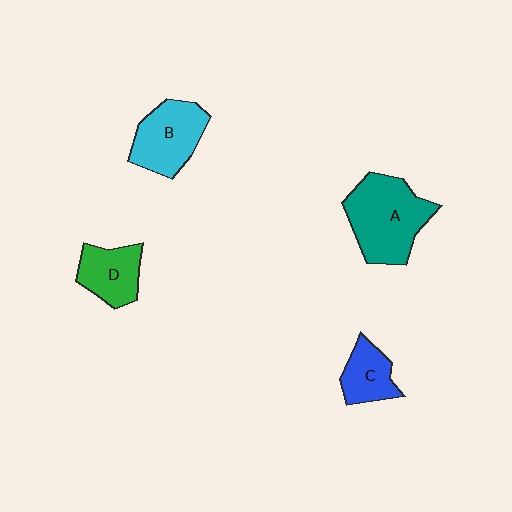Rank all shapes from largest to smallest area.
From largest to smallest: A (teal), B (cyan), D (green), C (blue).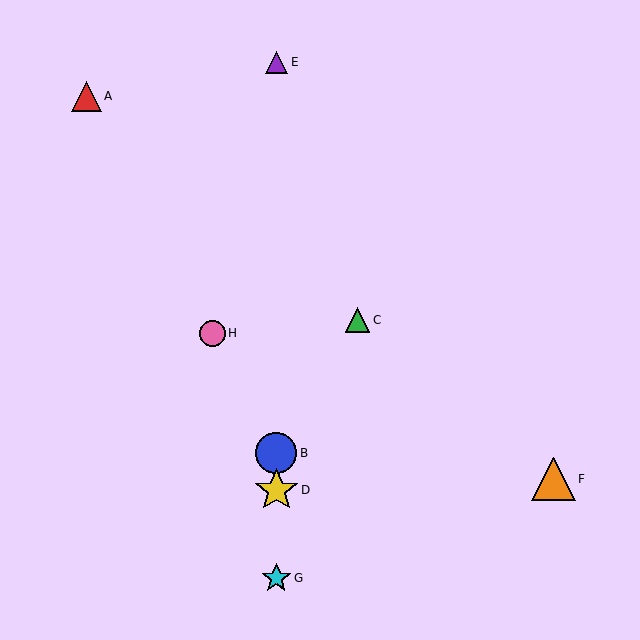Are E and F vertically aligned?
No, E is at x≈276 and F is at x≈554.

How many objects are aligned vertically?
4 objects (B, D, E, G) are aligned vertically.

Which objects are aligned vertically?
Objects B, D, E, G are aligned vertically.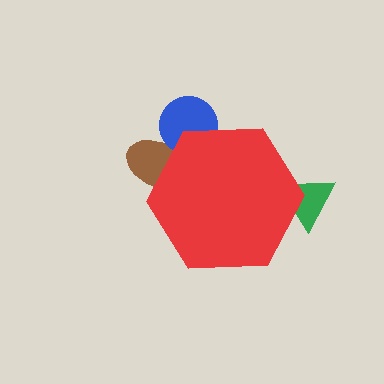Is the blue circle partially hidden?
Yes, the blue circle is partially hidden behind the red hexagon.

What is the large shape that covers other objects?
A red hexagon.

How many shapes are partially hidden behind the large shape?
3 shapes are partially hidden.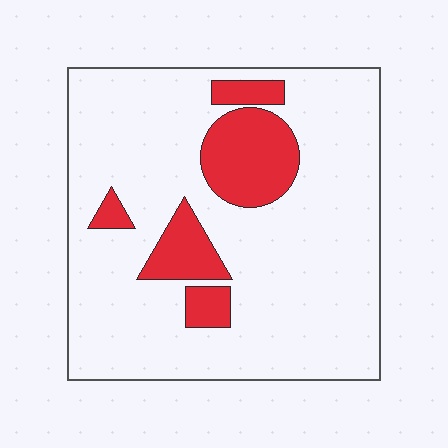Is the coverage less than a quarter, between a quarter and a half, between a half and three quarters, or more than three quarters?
Less than a quarter.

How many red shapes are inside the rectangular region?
5.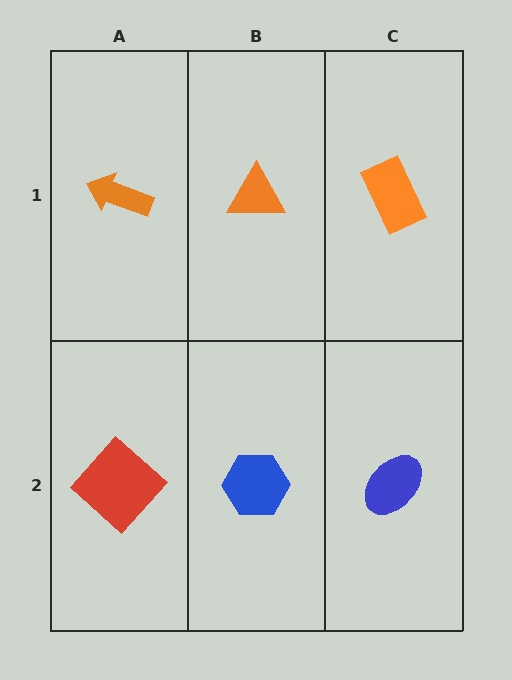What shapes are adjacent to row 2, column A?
An orange arrow (row 1, column A), a blue hexagon (row 2, column B).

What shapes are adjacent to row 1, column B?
A blue hexagon (row 2, column B), an orange arrow (row 1, column A), an orange rectangle (row 1, column C).